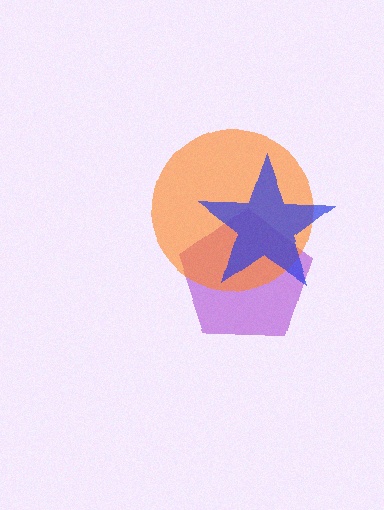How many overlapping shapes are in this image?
There are 3 overlapping shapes in the image.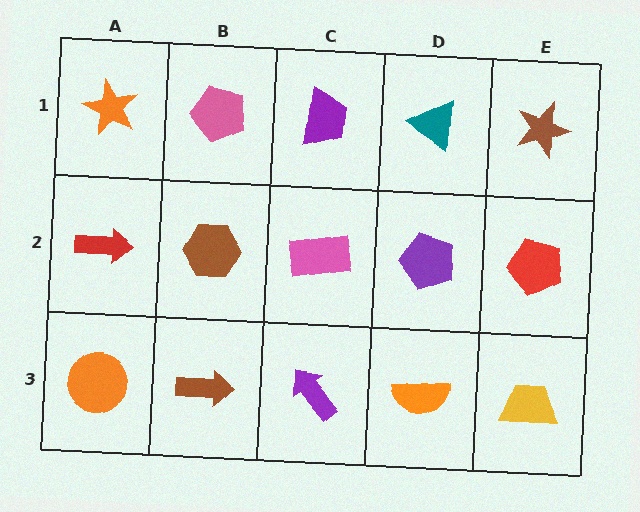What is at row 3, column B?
A brown arrow.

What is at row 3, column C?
A purple arrow.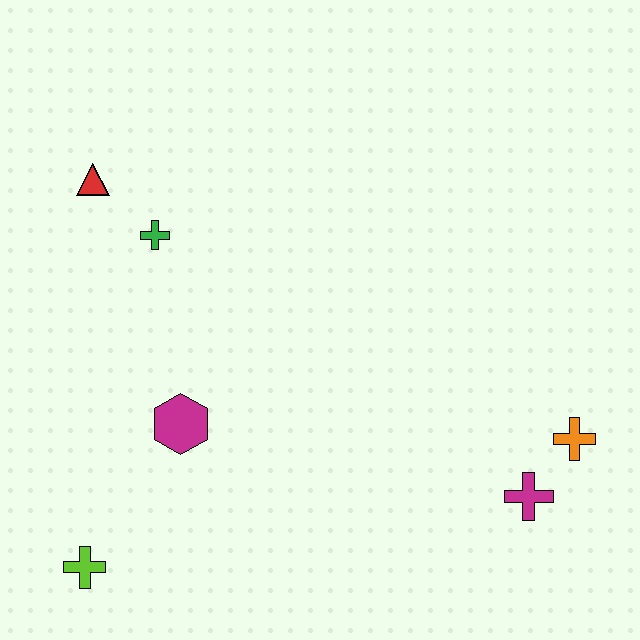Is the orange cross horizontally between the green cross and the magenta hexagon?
No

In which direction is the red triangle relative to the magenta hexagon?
The red triangle is above the magenta hexagon.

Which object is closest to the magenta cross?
The orange cross is closest to the magenta cross.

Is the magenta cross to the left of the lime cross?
No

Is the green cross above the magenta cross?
Yes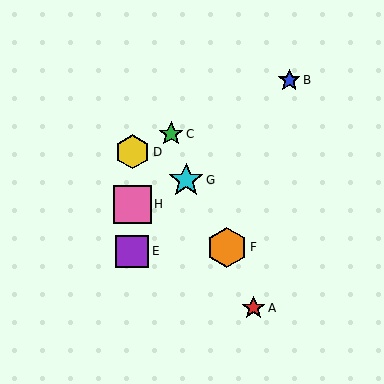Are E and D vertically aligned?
Yes, both are at x≈132.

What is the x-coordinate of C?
Object C is at x≈171.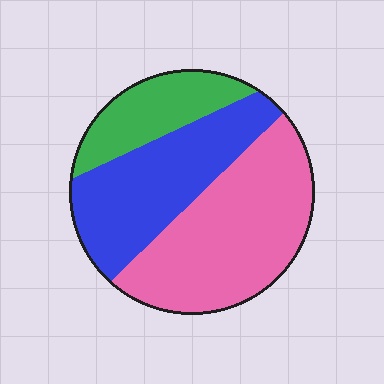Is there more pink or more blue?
Pink.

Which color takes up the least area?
Green, at roughly 20%.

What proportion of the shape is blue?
Blue covers roughly 35% of the shape.